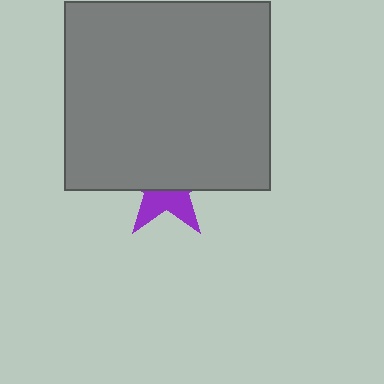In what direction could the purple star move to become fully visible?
The purple star could move down. That would shift it out from behind the gray rectangle entirely.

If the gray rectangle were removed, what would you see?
You would see the complete purple star.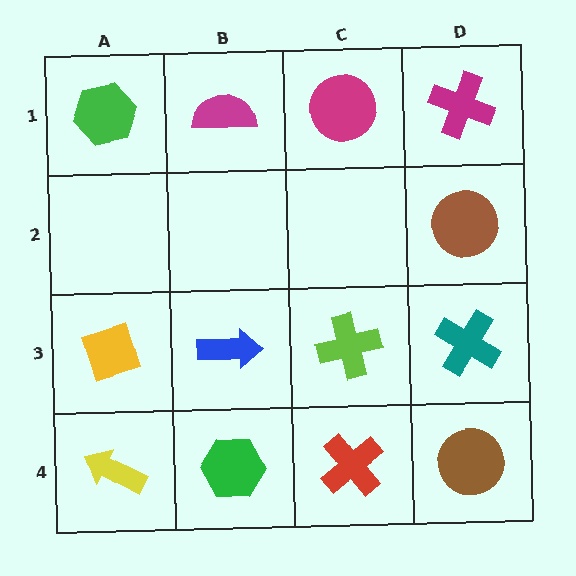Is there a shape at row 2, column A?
No, that cell is empty.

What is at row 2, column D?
A brown circle.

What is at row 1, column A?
A green hexagon.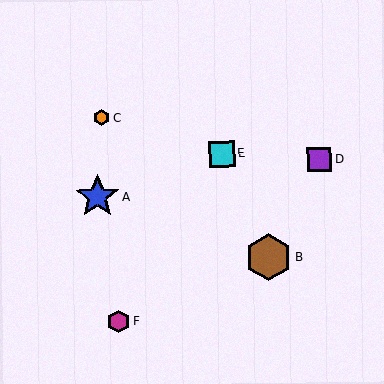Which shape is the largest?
The brown hexagon (labeled B) is the largest.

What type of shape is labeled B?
Shape B is a brown hexagon.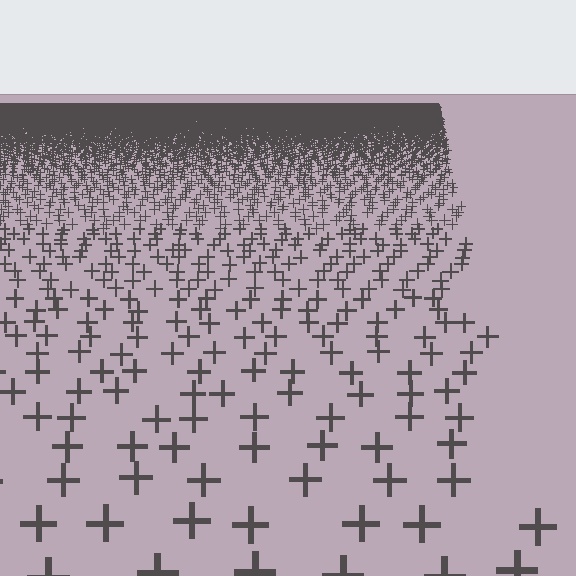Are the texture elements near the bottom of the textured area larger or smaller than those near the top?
Larger. Near the bottom, elements are closer to the viewer and appear at a bigger on-screen size.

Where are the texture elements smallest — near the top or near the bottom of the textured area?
Near the top.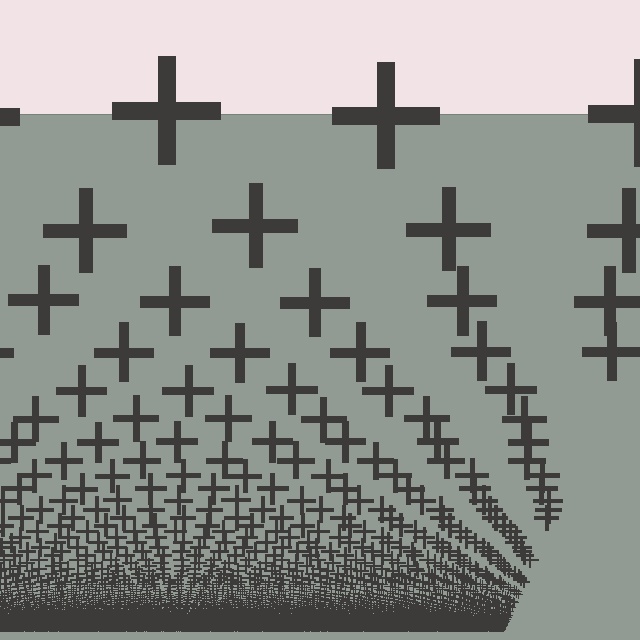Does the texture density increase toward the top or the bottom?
Density increases toward the bottom.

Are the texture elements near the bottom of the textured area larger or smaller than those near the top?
Smaller. The gradient is inverted — elements near the bottom are smaller and denser.